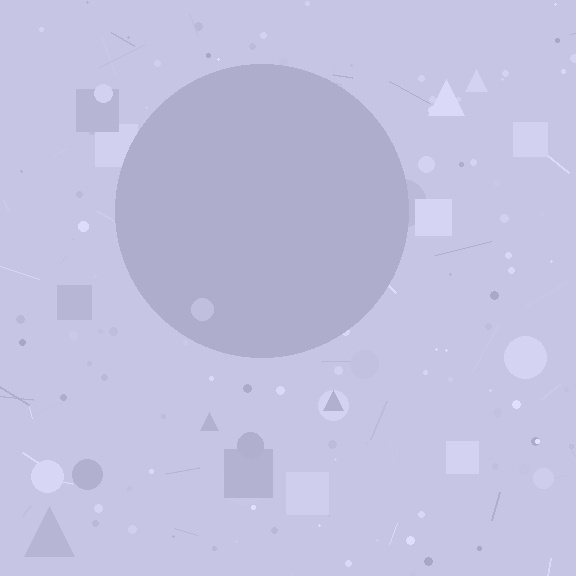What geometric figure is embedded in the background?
A circle is embedded in the background.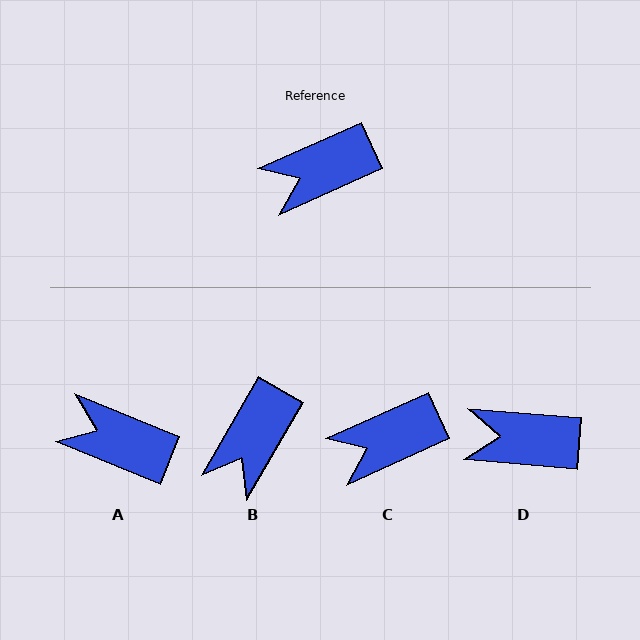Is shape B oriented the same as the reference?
No, it is off by about 36 degrees.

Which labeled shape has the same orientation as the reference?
C.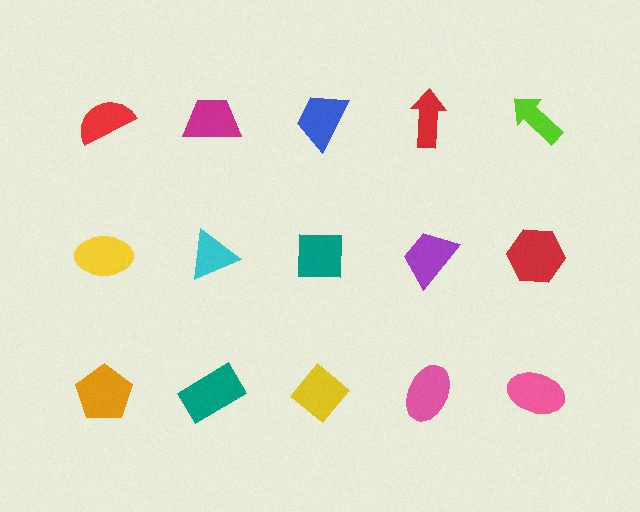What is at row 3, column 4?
A pink ellipse.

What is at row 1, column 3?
A blue trapezoid.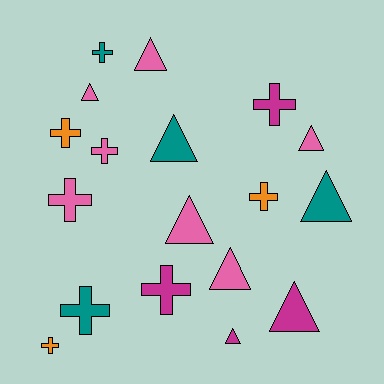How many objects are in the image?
There are 18 objects.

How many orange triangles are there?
There are no orange triangles.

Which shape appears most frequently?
Triangle, with 9 objects.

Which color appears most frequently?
Pink, with 7 objects.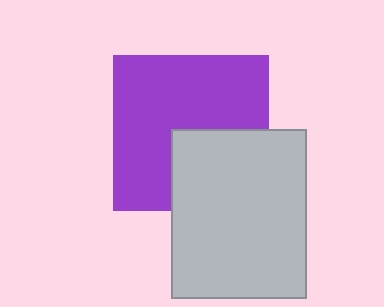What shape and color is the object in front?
The object in front is a light gray rectangle.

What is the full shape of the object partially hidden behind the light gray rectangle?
The partially hidden object is a purple square.